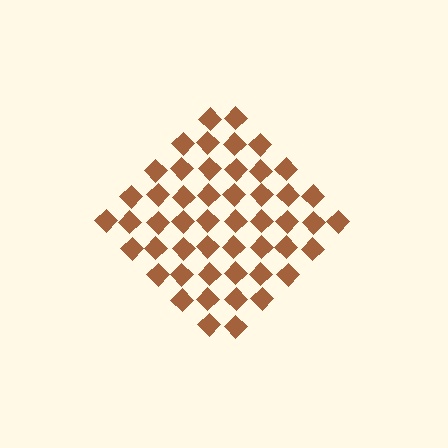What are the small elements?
The small elements are diamonds.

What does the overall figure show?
The overall figure shows a diamond.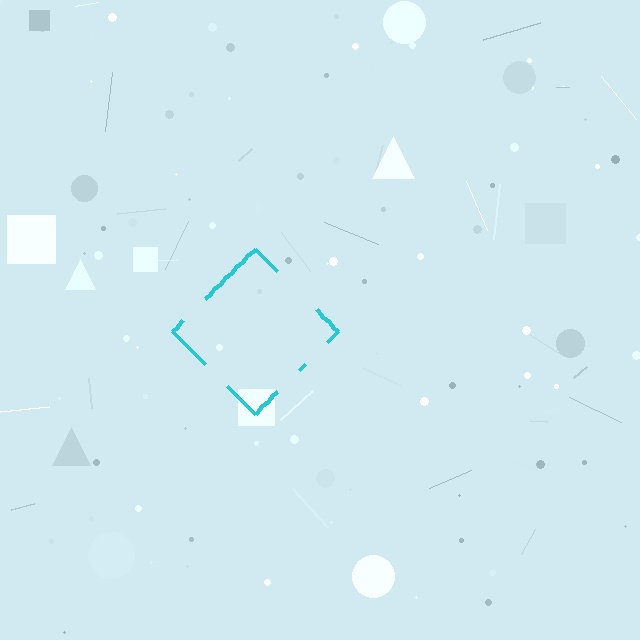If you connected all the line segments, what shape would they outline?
They would outline a diamond.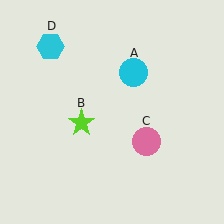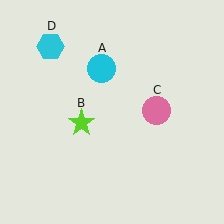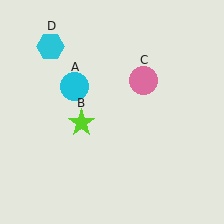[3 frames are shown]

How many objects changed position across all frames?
2 objects changed position: cyan circle (object A), pink circle (object C).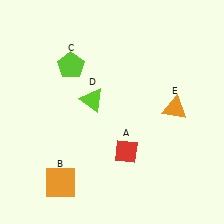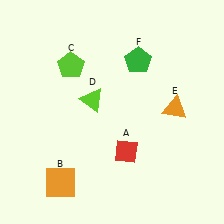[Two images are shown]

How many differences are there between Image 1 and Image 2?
There is 1 difference between the two images.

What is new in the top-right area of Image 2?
A green pentagon (F) was added in the top-right area of Image 2.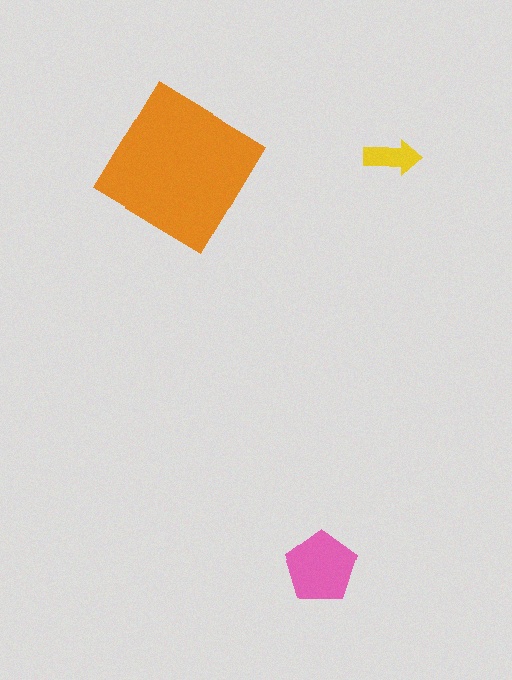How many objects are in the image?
There are 3 objects in the image.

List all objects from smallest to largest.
The yellow arrow, the pink pentagon, the orange diamond.